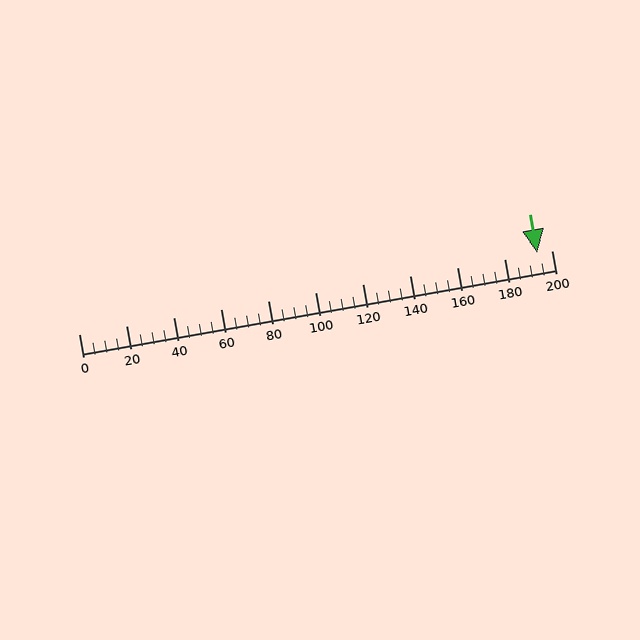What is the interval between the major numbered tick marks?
The major tick marks are spaced 20 units apart.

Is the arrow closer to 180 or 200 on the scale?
The arrow is closer to 200.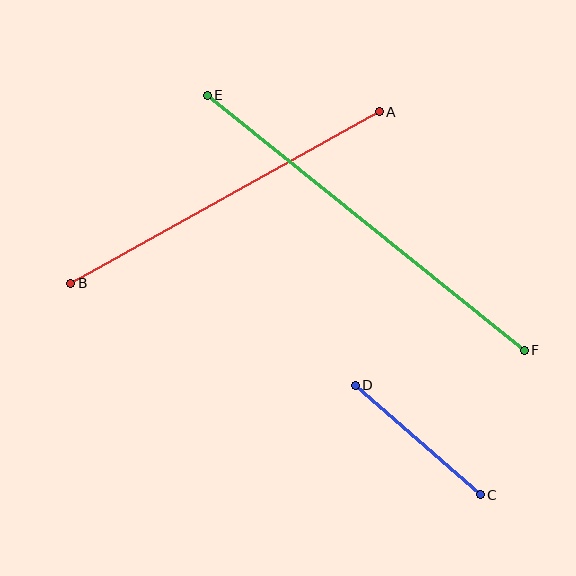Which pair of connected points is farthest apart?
Points E and F are farthest apart.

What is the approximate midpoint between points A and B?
The midpoint is at approximately (225, 198) pixels.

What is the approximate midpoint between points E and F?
The midpoint is at approximately (366, 223) pixels.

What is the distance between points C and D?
The distance is approximately 166 pixels.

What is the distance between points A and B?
The distance is approximately 353 pixels.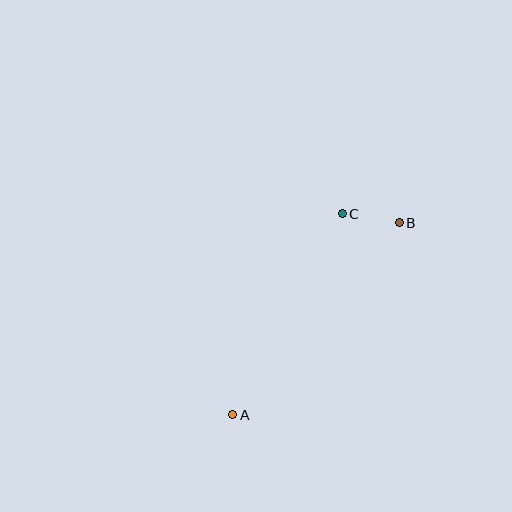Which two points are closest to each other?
Points B and C are closest to each other.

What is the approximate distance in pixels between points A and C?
The distance between A and C is approximately 229 pixels.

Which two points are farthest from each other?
Points A and B are farthest from each other.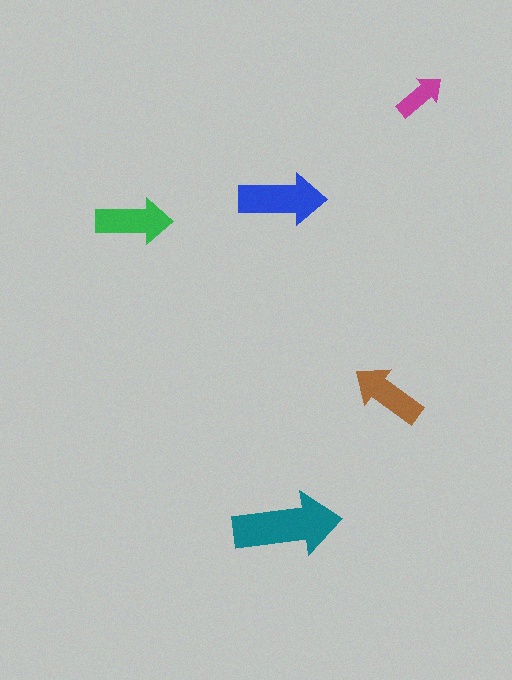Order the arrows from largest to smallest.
the teal one, the blue one, the green one, the brown one, the magenta one.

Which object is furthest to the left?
The green arrow is leftmost.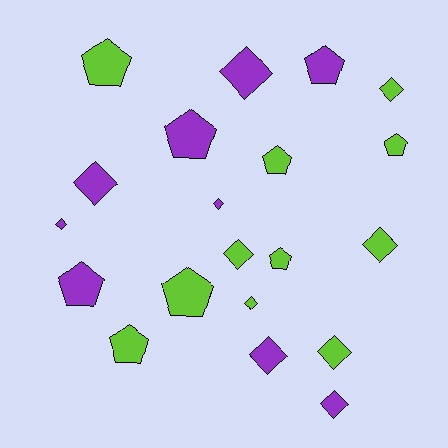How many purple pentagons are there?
There are 3 purple pentagons.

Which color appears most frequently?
Lime, with 11 objects.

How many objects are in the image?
There are 20 objects.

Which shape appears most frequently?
Diamond, with 11 objects.